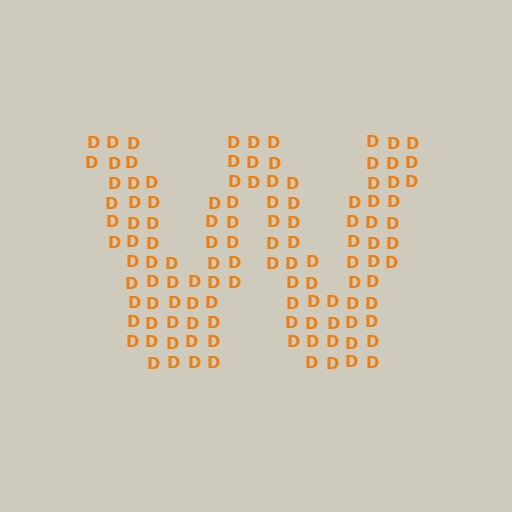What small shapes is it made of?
It is made of small letter D's.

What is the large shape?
The large shape is the letter W.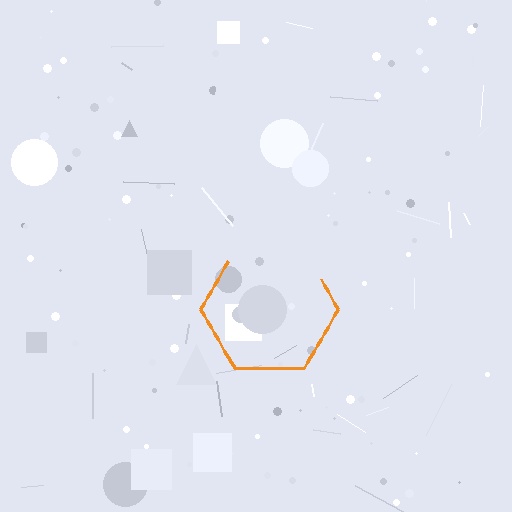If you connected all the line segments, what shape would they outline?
They would outline a hexagon.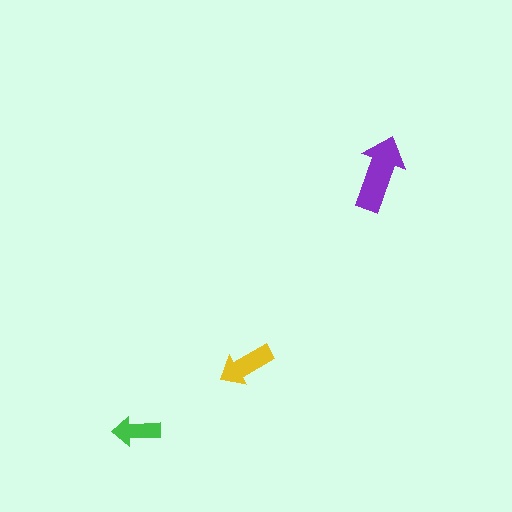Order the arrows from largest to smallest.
the purple one, the yellow one, the green one.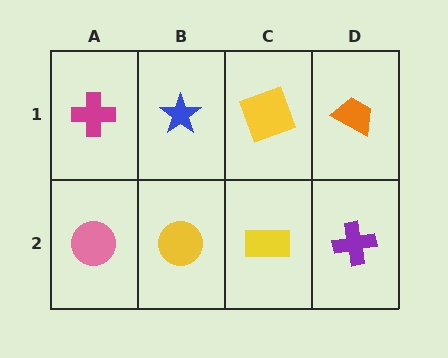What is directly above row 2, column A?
A magenta cross.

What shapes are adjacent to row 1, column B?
A yellow circle (row 2, column B), a magenta cross (row 1, column A), a yellow square (row 1, column C).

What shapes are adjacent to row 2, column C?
A yellow square (row 1, column C), a yellow circle (row 2, column B), a purple cross (row 2, column D).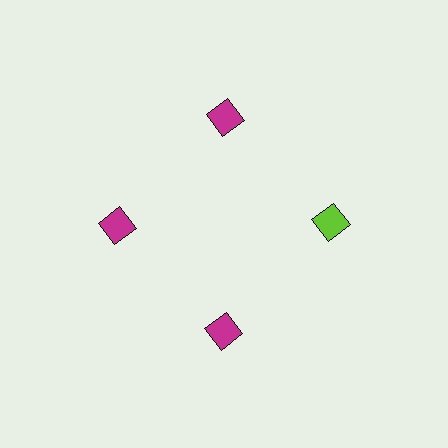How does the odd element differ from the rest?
It has a different color: lime instead of magenta.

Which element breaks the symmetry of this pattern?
The lime diamond at roughly the 3 o'clock position breaks the symmetry. All other shapes are magenta diamonds.